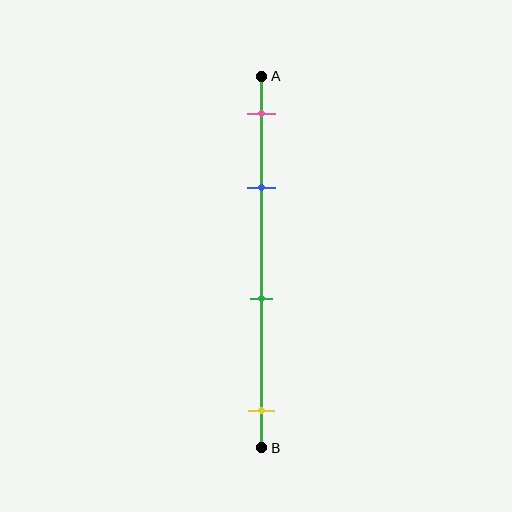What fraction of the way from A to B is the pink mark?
The pink mark is approximately 10% (0.1) of the way from A to B.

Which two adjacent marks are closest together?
The pink and blue marks are the closest adjacent pair.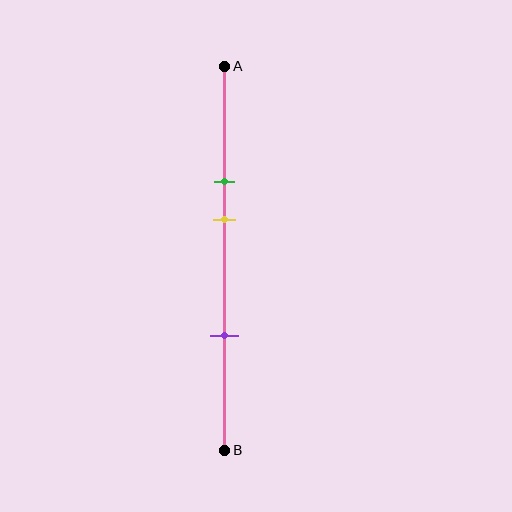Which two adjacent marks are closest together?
The green and yellow marks are the closest adjacent pair.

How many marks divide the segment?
There are 3 marks dividing the segment.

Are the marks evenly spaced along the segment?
No, the marks are not evenly spaced.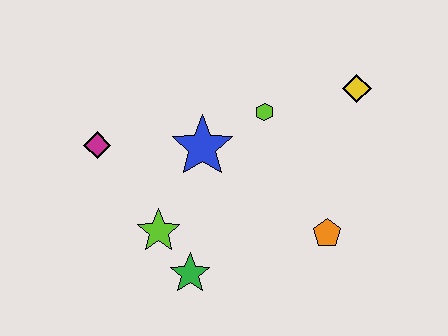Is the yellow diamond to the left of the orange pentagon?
No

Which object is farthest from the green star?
The yellow diamond is farthest from the green star.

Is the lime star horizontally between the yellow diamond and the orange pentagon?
No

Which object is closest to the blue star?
The lime hexagon is closest to the blue star.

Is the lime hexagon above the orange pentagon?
Yes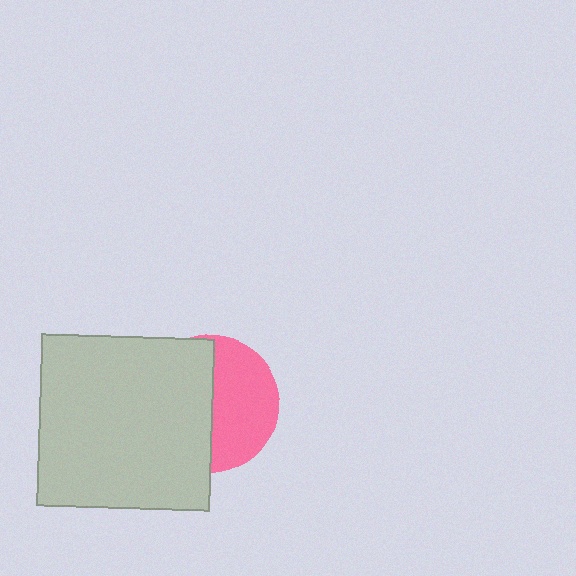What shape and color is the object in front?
The object in front is a light gray square.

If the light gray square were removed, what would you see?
You would see the complete pink circle.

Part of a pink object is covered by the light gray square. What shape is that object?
It is a circle.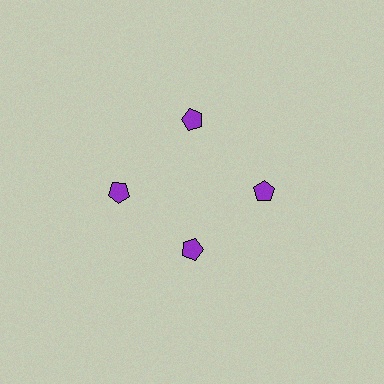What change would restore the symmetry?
The symmetry would be restored by moving it outward, back onto the ring so that all 4 pentagons sit at equal angles and equal distance from the center.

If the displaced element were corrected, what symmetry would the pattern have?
It would have 4-fold rotational symmetry — the pattern would map onto itself every 90 degrees.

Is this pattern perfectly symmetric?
No. The 4 purple pentagons are arranged in a ring, but one element near the 6 o'clock position is pulled inward toward the center, breaking the 4-fold rotational symmetry.